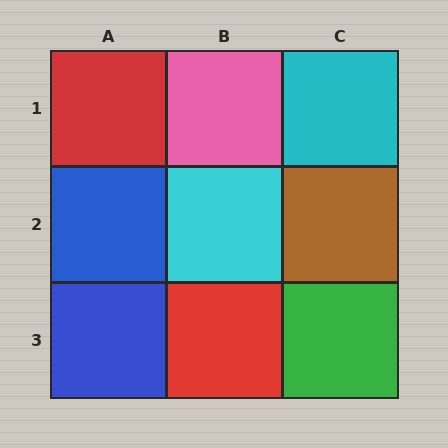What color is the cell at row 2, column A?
Blue.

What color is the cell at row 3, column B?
Red.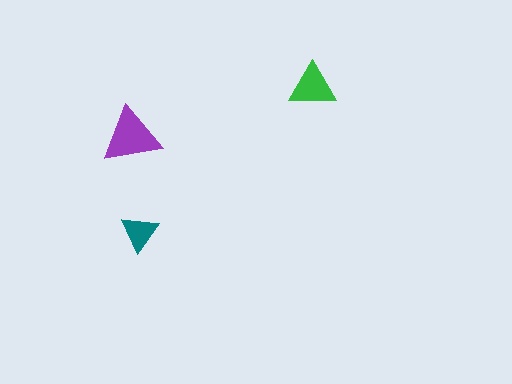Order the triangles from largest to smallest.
the purple one, the green one, the teal one.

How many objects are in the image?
There are 3 objects in the image.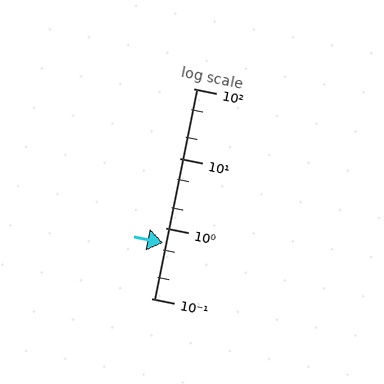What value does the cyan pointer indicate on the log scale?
The pointer indicates approximately 0.62.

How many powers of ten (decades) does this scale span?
The scale spans 3 decades, from 0.1 to 100.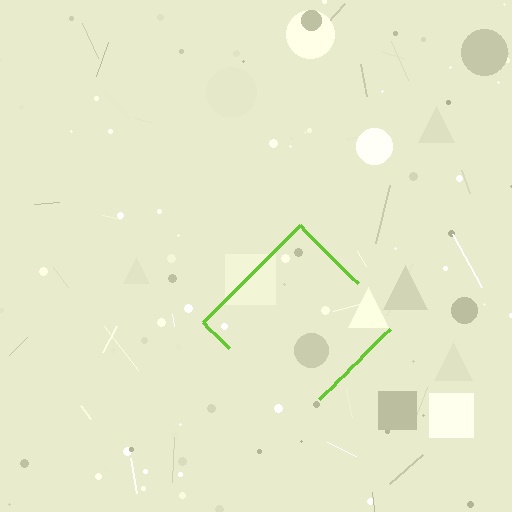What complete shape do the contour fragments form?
The contour fragments form a diamond.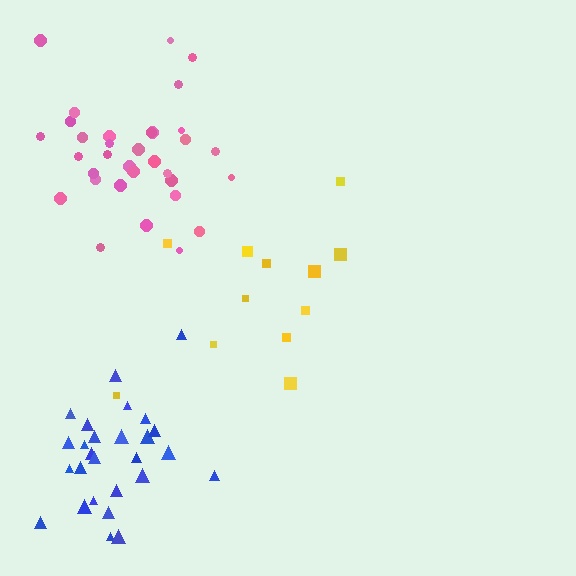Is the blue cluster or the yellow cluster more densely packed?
Blue.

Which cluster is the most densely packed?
Blue.